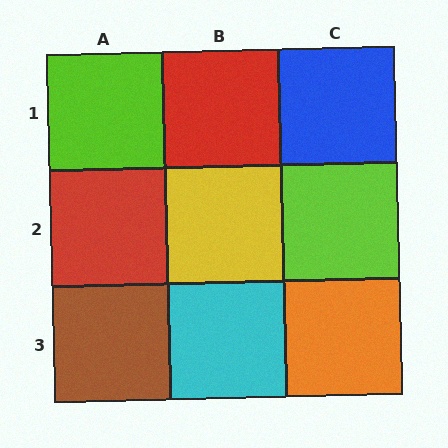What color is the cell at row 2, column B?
Yellow.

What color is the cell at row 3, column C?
Orange.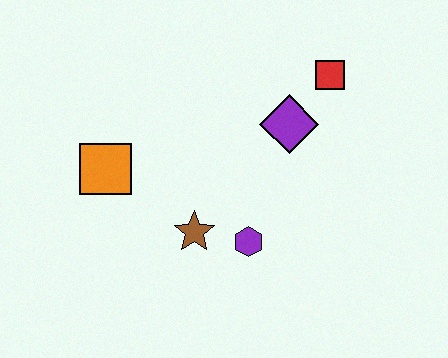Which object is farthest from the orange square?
The red square is farthest from the orange square.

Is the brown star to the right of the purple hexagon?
No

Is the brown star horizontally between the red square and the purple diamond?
No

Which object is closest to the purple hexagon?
The brown star is closest to the purple hexagon.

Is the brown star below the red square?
Yes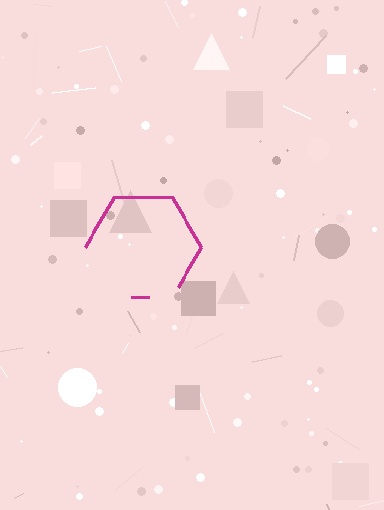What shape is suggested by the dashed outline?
The dashed outline suggests a hexagon.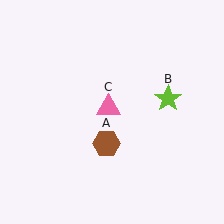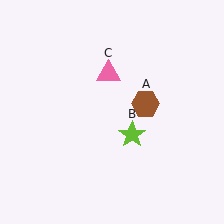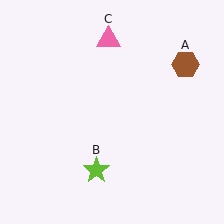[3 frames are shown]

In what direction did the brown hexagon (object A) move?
The brown hexagon (object A) moved up and to the right.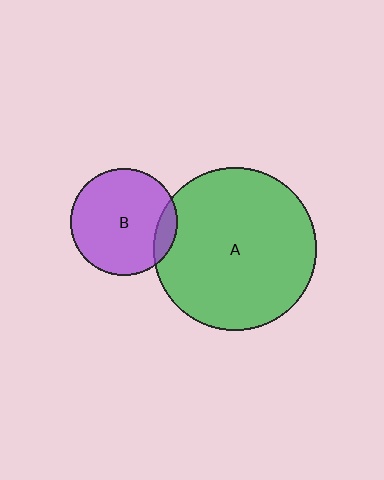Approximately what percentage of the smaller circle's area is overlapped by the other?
Approximately 10%.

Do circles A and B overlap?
Yes.